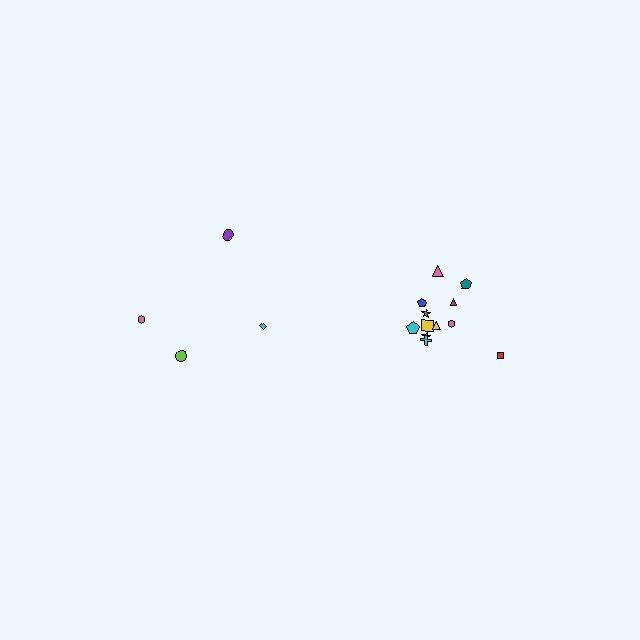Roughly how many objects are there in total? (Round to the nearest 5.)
Roughly 15 objects in total.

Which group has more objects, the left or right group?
The right group.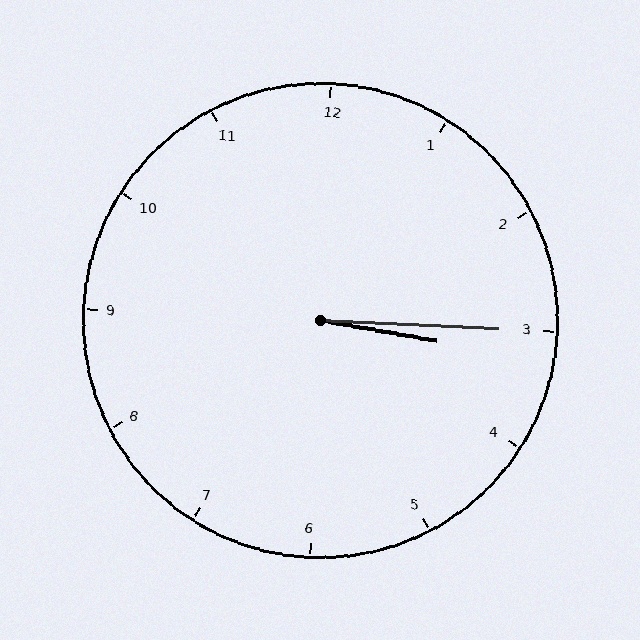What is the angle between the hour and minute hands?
Approximately 8 degrees.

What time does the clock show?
3:15.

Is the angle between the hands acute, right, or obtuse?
It is acute.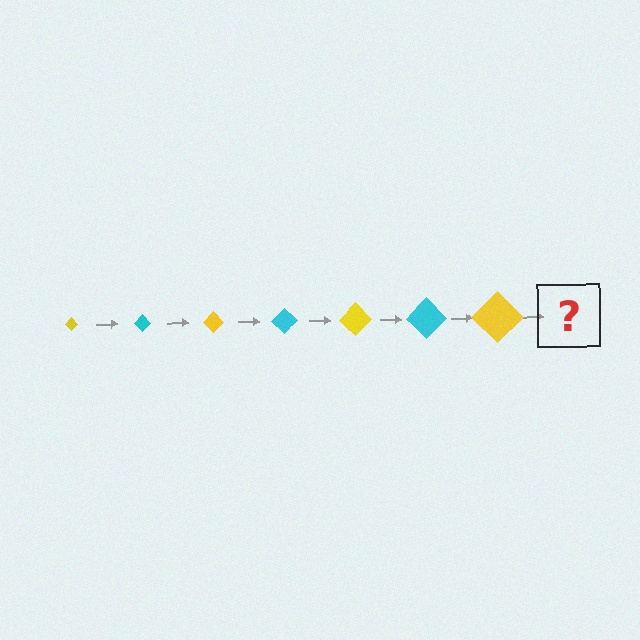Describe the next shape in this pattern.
It should be a cyan diamond, larger than the previous one.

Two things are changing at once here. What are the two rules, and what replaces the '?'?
The two rules are that the diamond grows larger each step and the color cycles through yellow and cyan. The '?' should be a cyan diamond, larger than the previous one.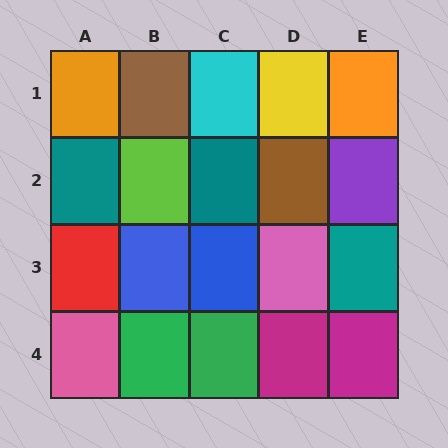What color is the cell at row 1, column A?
Orange.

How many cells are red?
1 cell is red.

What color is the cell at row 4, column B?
Green.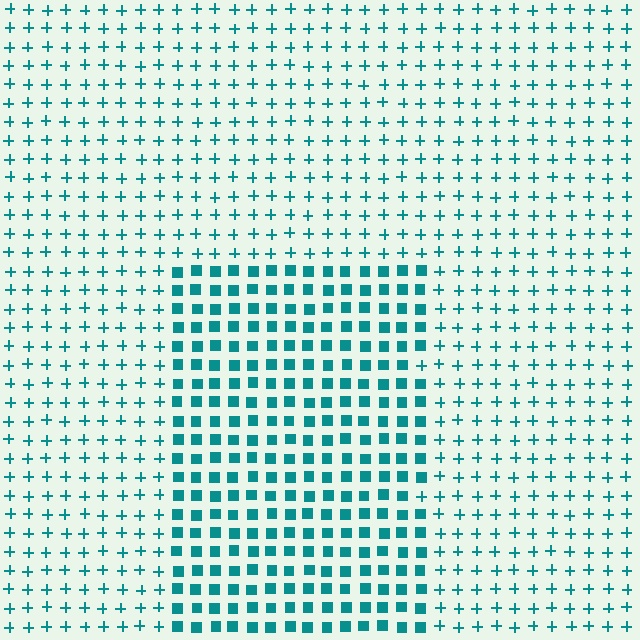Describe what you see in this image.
The image is filled with small teal elements arranged in a uniform grid. A rectangle-shaped region contains squares, while the surrounding area contains plus signs. The boundary is defined purely by the change in element shape.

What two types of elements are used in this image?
The image uses squares inside the rectangle region and plus signs outside it.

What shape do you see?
I see a rectangle.